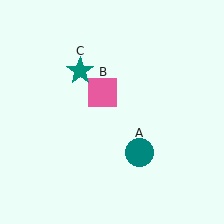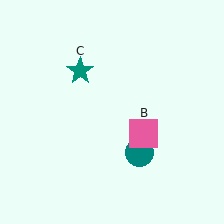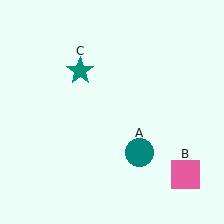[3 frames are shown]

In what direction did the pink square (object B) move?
The pink square (object B) moved down and to the right.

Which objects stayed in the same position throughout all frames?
Teal circle (object A) and teal star (object C) remained stationary.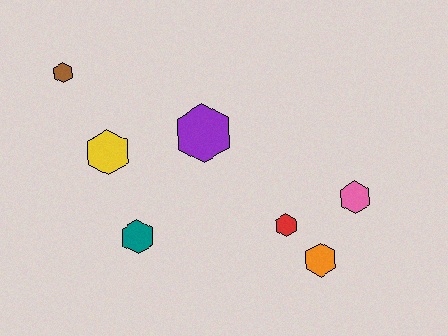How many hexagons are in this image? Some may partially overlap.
There are 7 hexagons.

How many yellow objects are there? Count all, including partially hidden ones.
There is 1 yellow object.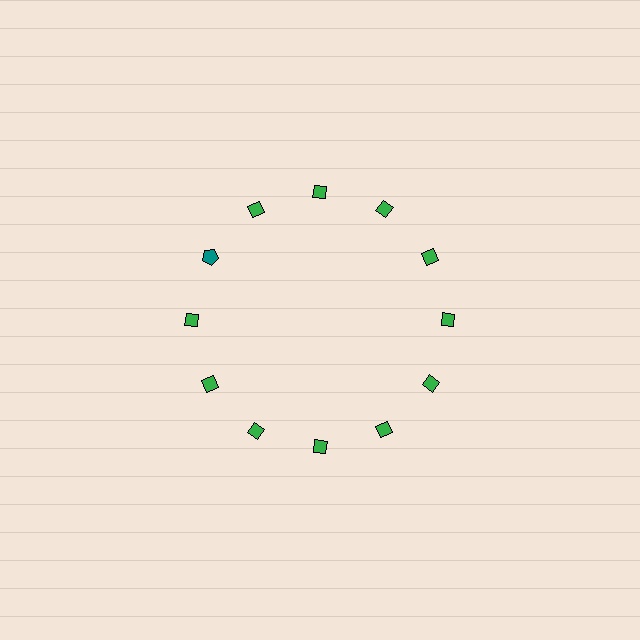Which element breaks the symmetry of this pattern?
The teal pentagon at roughly the 10 o'clock position breaks the symmetry. All other shapes are green diamonds.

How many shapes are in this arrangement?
There are 12 shapes arranged in a ring pattern.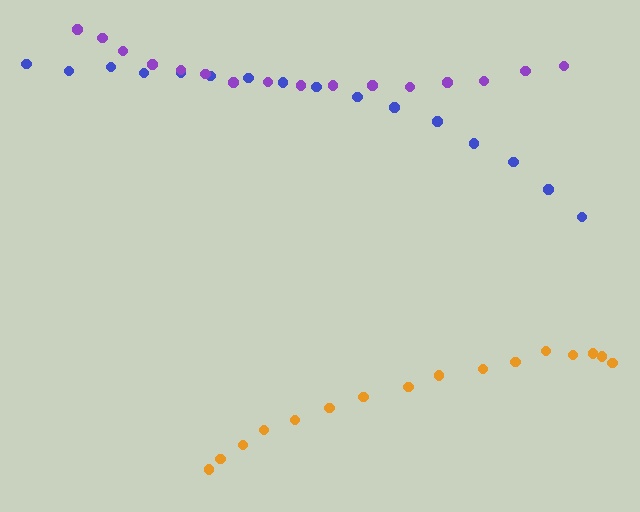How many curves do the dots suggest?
There are 3 distinct paths.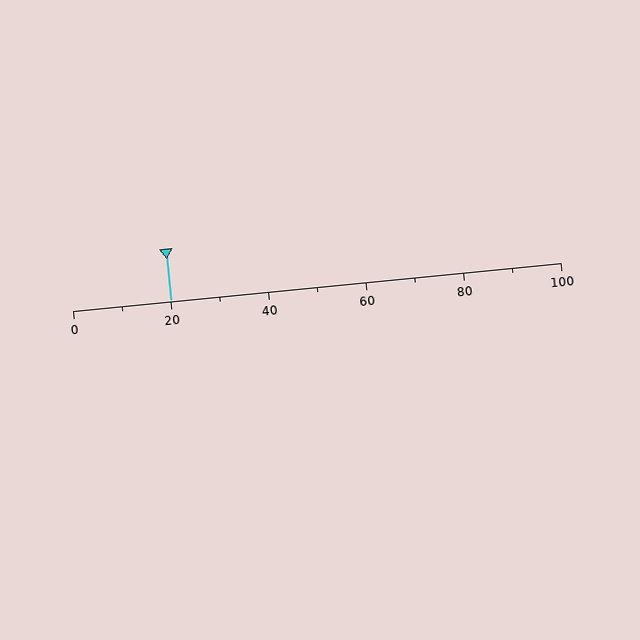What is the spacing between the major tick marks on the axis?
The major ticks are spaced 20 apart.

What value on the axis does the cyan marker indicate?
The marker indicates approximately 20.